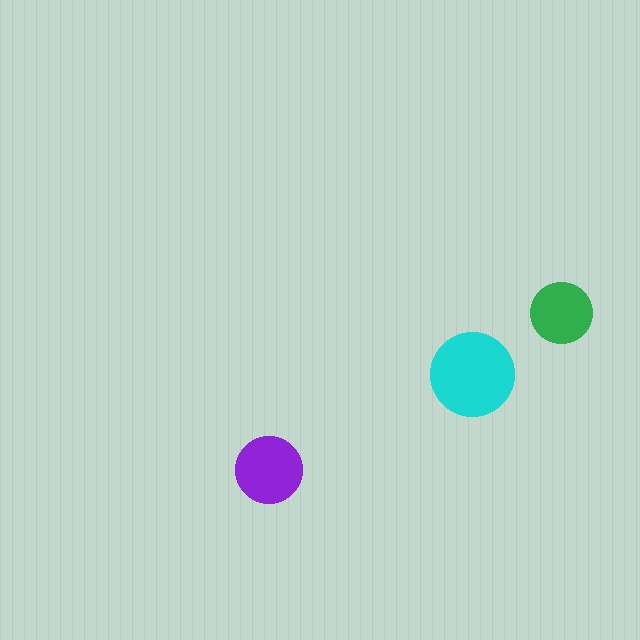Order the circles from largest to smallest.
the cyan one, the purple one, the green one.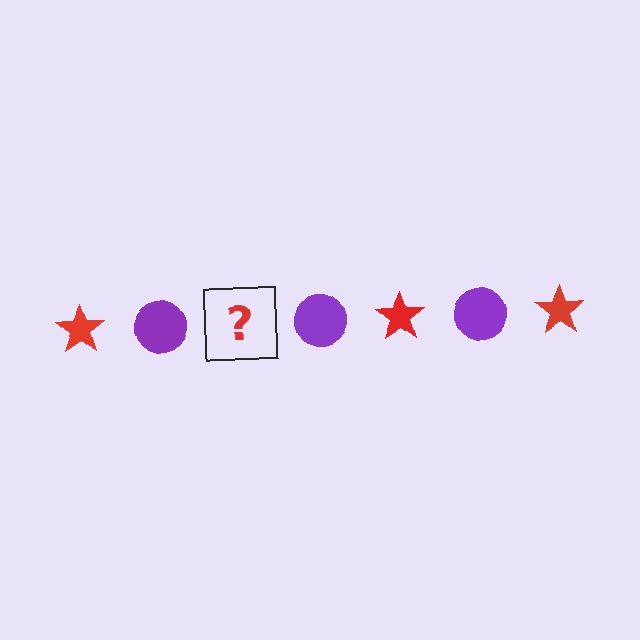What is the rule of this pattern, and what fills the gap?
The rule is that the pattern alternates between red star and purple circle. The gap should be filled with a red star.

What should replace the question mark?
The question mark should be replaced with a red star.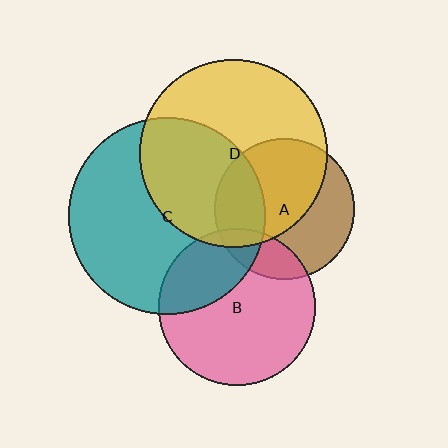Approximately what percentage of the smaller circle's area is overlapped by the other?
Approximately 5%.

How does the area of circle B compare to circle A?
Approximately 1.2 times.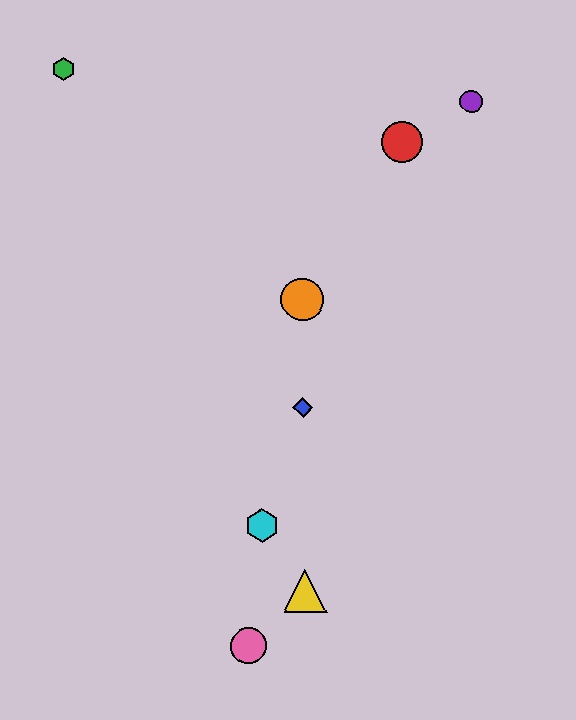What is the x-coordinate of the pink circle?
The pink circle is at x≈248.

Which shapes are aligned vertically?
The blue diamond, the yellow triangle, the orange circle are aligned vertically.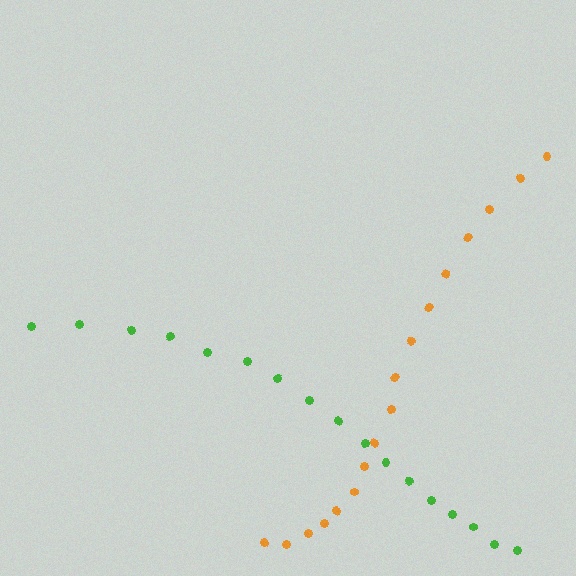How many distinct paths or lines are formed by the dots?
There are 2 distinct paths.